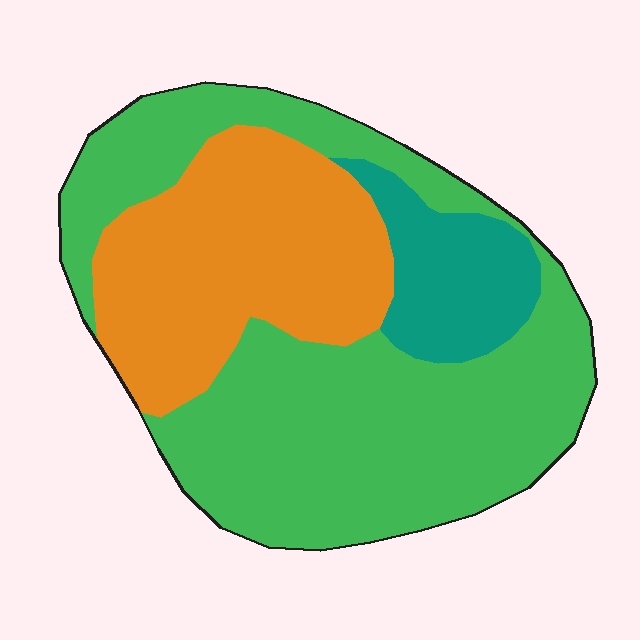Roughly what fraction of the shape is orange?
Orange covers 31% of the shape.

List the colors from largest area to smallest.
From largest to smallest: green, orange, teal.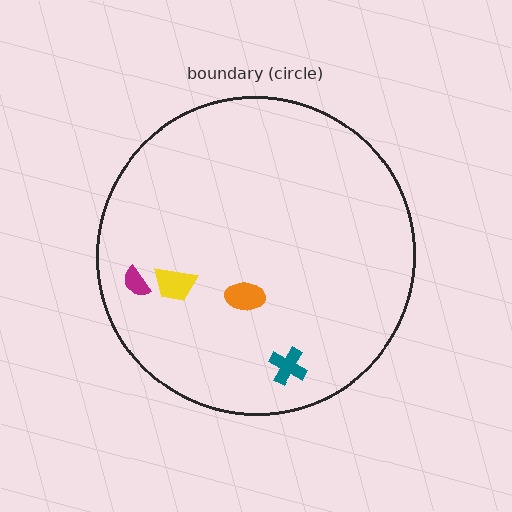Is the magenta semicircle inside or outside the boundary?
Inside.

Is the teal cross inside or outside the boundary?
Inside.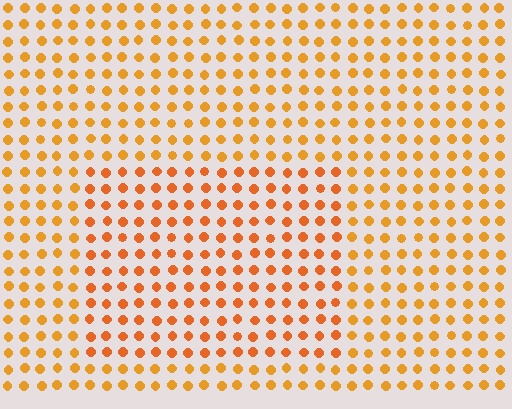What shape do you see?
I see a rectangle.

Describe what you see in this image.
The image is filled with small orange elements in a uniform arrangement. A rectangle-shaped region is visible where the elements are tinted to a slightly different hue, forming a subtle color boundary.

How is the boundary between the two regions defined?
The boundary is defined purely by a slight shift in hue (about 17 degrees). Spacing, size, and orientation are identical on both sides.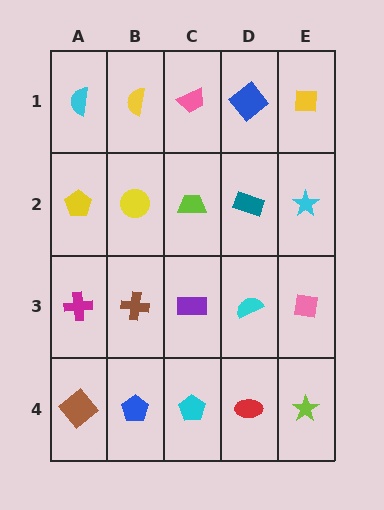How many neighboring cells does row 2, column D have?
4.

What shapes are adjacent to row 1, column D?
A teal rectangle (row 2, column D), a pink trapezoid (row 1, column C), a yellow square (row 1, column E).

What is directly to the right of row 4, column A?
A blue pentagon.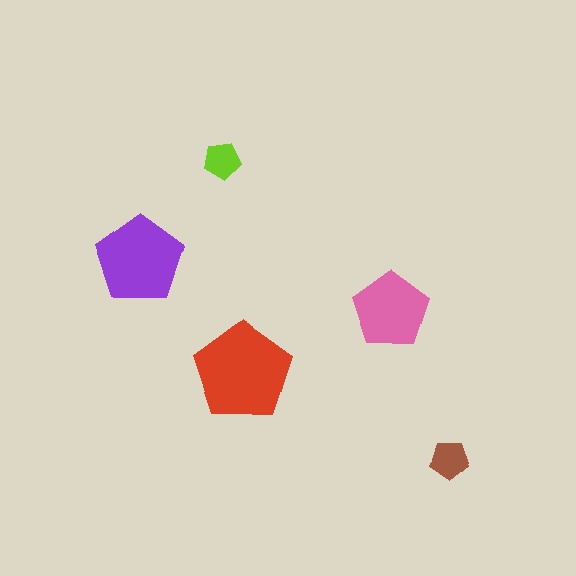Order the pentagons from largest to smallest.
the red one, the purple one, the pink one, the brown one, the lime one.